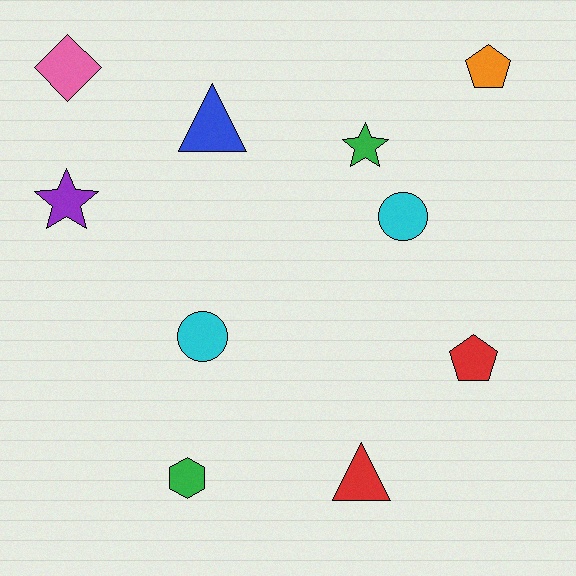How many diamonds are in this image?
There is 1 diamond.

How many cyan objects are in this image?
There are 2 cyan objects.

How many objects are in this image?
There are 10 objects.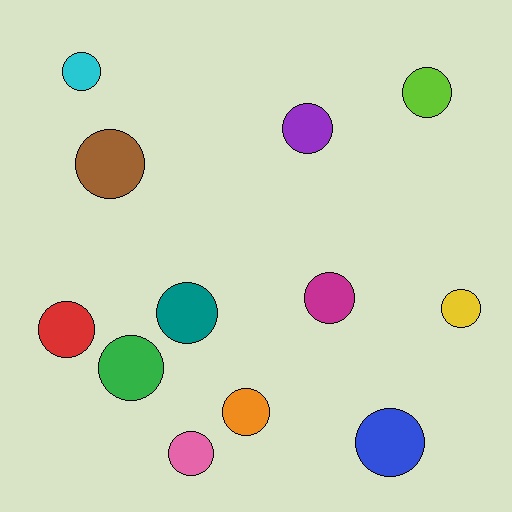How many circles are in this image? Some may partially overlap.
There are 12 circles.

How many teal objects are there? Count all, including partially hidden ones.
There is 1 teal object.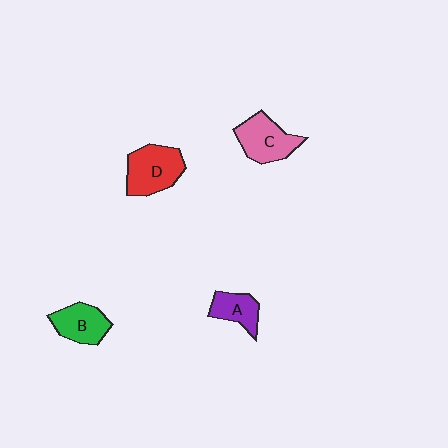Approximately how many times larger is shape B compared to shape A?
Approximately 1.2 times.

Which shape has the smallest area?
Shape A (purple).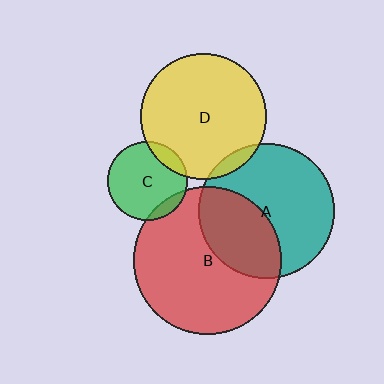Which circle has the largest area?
Circle B (red).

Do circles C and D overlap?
Yes.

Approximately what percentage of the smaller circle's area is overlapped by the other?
Approximately 15%.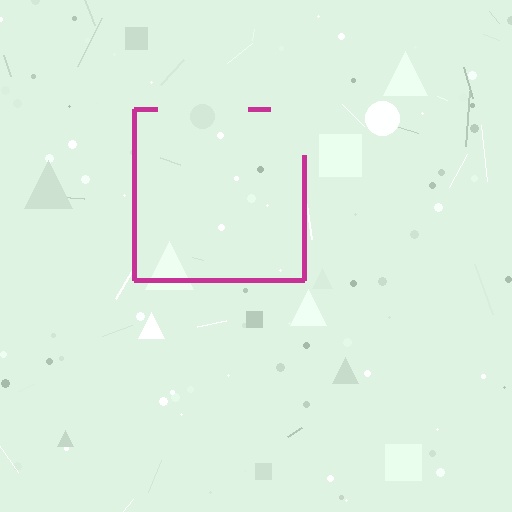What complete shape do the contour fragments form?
The contour fragments form a square.